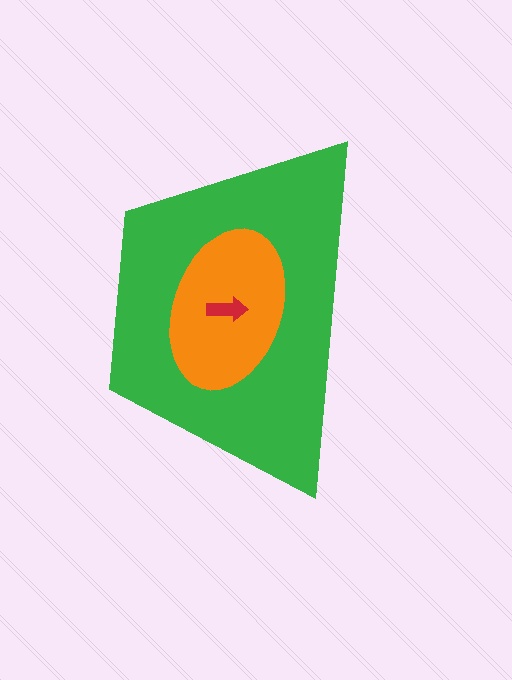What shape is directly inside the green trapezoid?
The orange ellipse.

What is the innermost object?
The red arrow.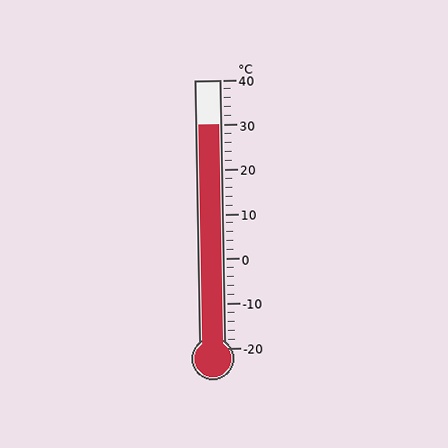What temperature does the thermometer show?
The thermometer shows approximately 30°C.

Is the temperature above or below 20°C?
The temperature is above 20°C.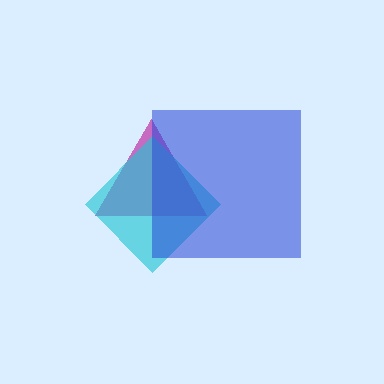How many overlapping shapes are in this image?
There are 3 overlapping shapes in the image.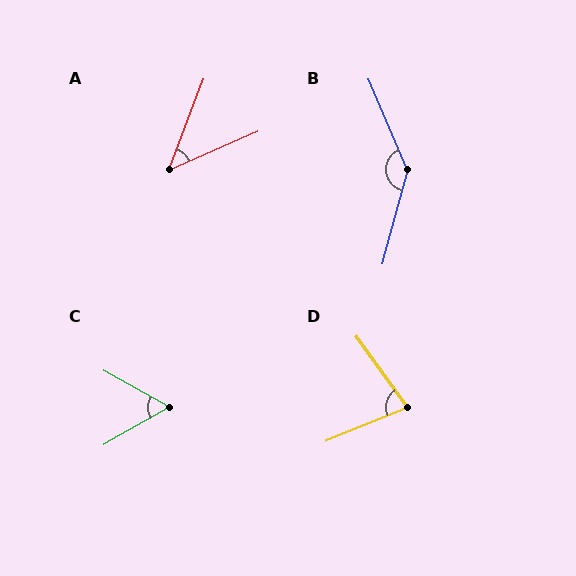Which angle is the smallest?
A, at approximately 46 degrees.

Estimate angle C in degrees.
Approximately 59 degrees.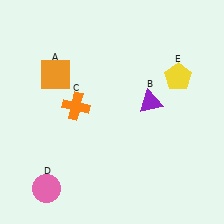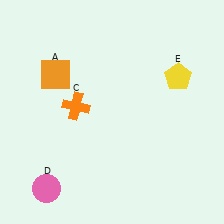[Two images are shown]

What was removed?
The purple triangle (B) was removed in Image 2.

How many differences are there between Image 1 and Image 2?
There is 1 difference between the two images.